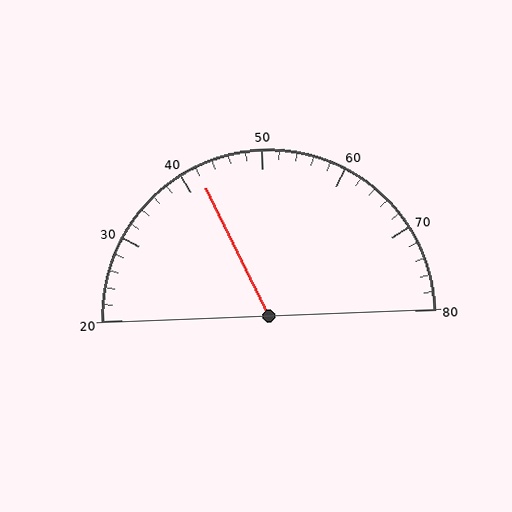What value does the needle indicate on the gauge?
The needle indicates approximately 42.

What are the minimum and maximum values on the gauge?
The gauge ranges from 20 to 80.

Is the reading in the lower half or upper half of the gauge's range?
The reading is in the lower half of the range (20 to 80).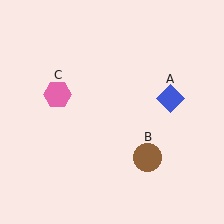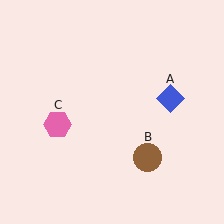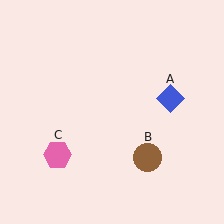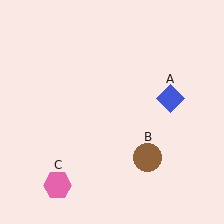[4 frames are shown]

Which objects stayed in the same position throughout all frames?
Blue diamond (object A) and brown circle (object B) remained stationary.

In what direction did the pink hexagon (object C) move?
The pink hexagon (object C) moved down.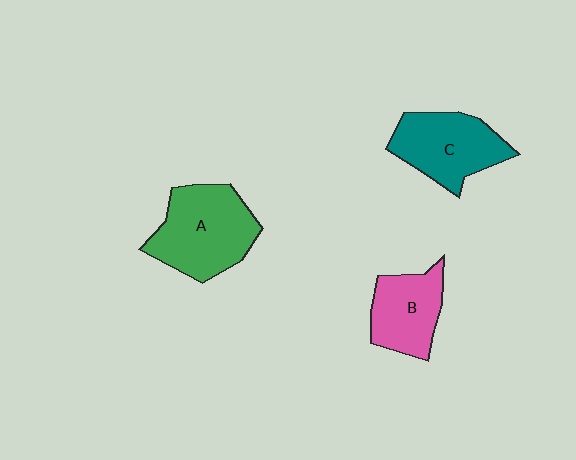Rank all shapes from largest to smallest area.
From largest to smallest: A (green), C (teal), B (pink).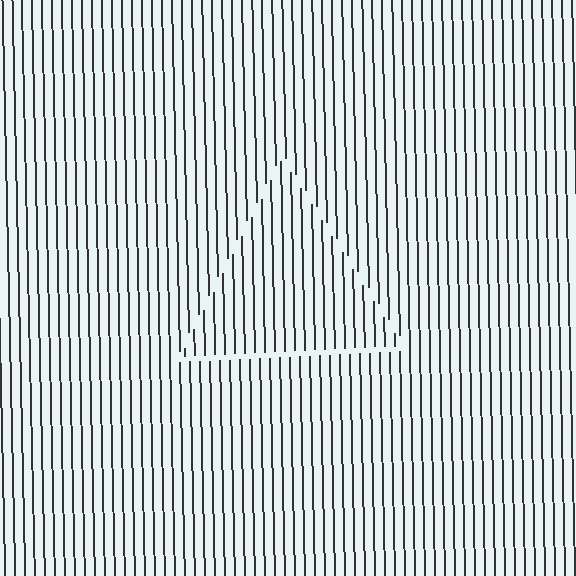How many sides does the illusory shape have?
3 sides — the line-ends trace a triangle.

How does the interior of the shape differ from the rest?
The interior of the shape contains the same grating, shifted by half a period — the contour is defined by the phase discontinuity where line-ends from the inner and outer gratings abut.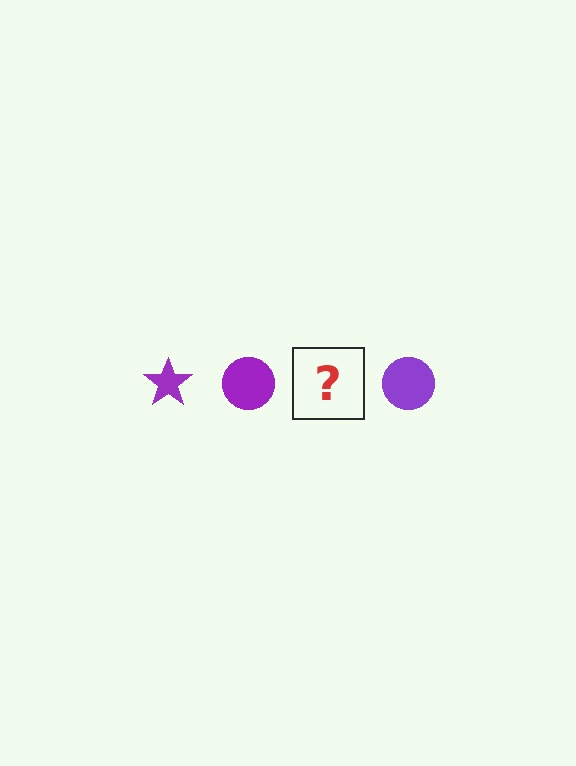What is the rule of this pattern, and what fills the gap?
The rule is that the pattern cycles through star, circle shapes in purple. The gap should be filled with a purple star.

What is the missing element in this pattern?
The missing element is a purple star.